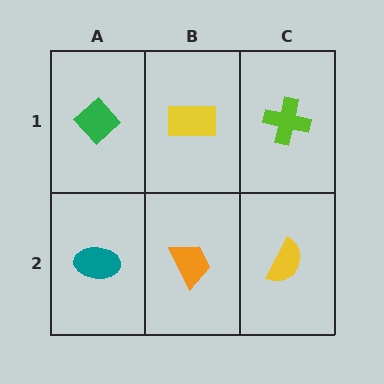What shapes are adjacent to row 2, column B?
A yellow rectangle (row 1, column B), a teal ellipse (row 2, column A), a yellow semicircle (row 2, column C).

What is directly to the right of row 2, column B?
A yellow semicircle.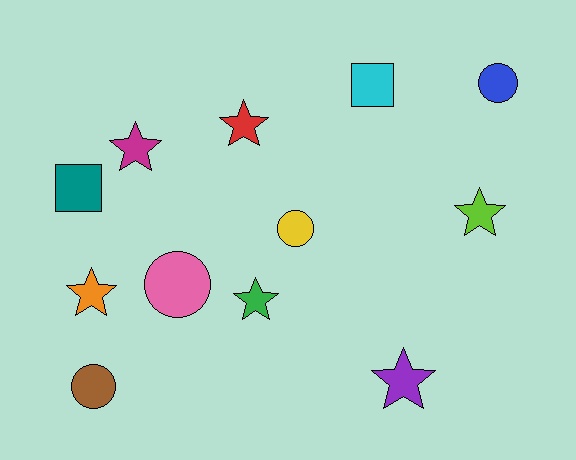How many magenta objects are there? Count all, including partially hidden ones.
There is 1 magenta object.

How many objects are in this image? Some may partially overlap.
There are 12 objects.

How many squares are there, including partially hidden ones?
There are 2 squares.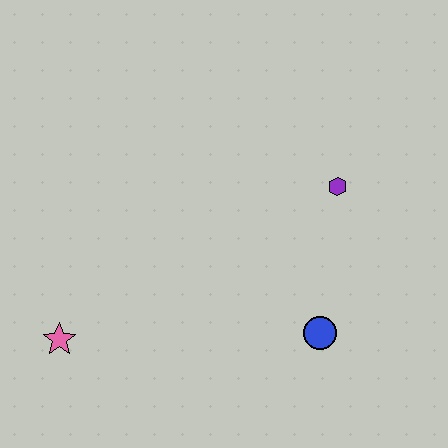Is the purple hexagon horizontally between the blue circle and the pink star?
No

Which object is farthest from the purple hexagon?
The pink star is farthest from the purple hexagon.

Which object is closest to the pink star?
The blue circle is closest to the pink star.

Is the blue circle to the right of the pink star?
Yes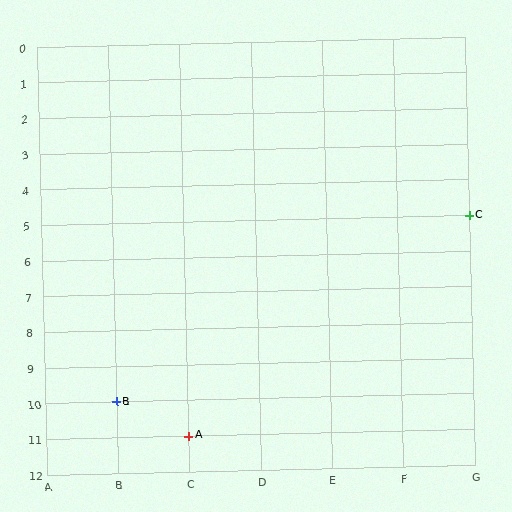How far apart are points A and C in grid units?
Points A and C are 4 columns and 6 rows apart (about 7.2 grid units diagonally).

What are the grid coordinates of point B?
Point B is at grid coordinates (B, 10).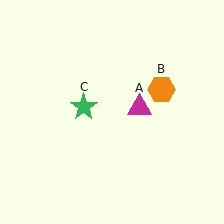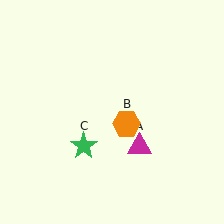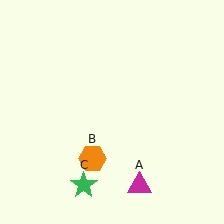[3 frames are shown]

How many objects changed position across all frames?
3 objects changed position: magenta triangle (object A), orange hexagon (object B), green star (object C).